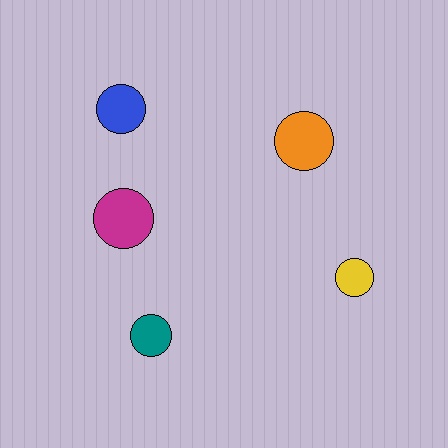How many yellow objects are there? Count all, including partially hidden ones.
There is 1 yellow object.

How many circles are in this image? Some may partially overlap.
There are 5 circles.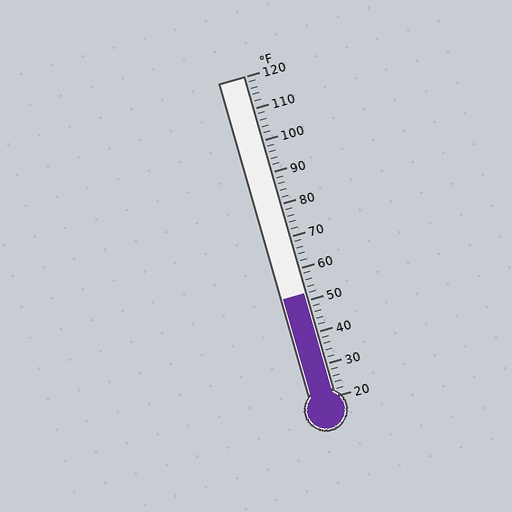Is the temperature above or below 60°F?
The temperature is below 60°F.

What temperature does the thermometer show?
The thermometer shows approximately 52°F.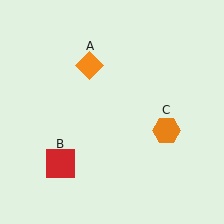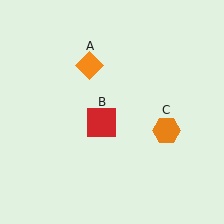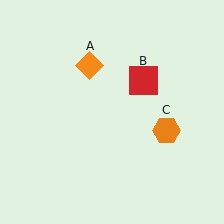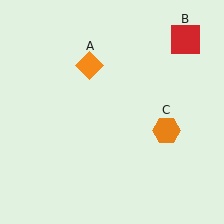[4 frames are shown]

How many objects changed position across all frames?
1 object changed position: red square (object B).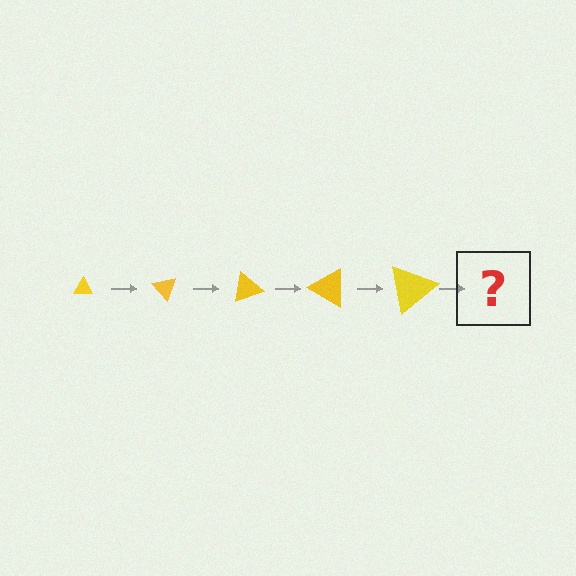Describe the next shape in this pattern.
It should be a triangle, larger than the previous one and rotated 250 degrees from the start.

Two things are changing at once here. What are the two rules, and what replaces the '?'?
The two rules are that the triangle grows larger each step and it rotates 50 degrees each step. The '?' should be a triangle, larger than the previous one and rotated 250 degrees from the start.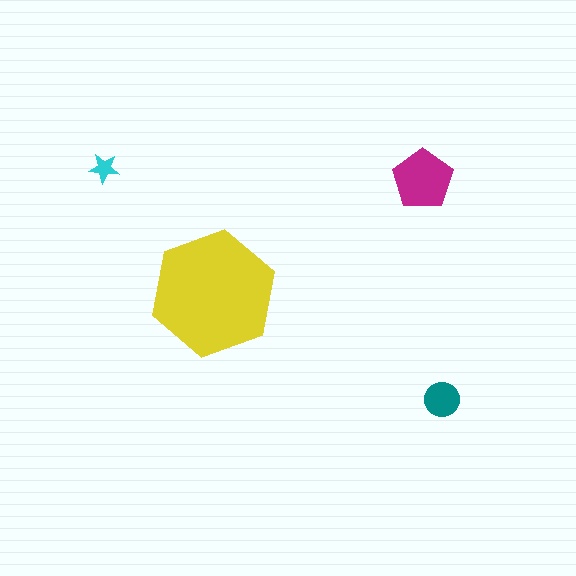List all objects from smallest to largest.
The cyan star, the teal circle, the magenta pentagon, the yellow hexagon.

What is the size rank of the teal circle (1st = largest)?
3rd.